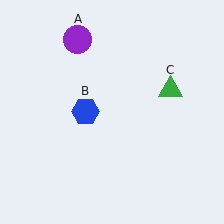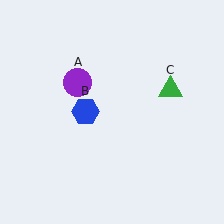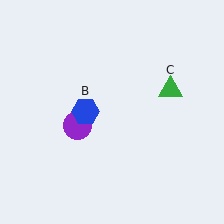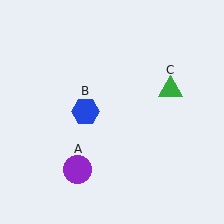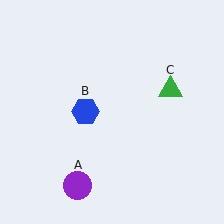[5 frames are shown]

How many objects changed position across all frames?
1 object changed position: purple circle (object A).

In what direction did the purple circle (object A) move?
The purple circle (object A) moved down.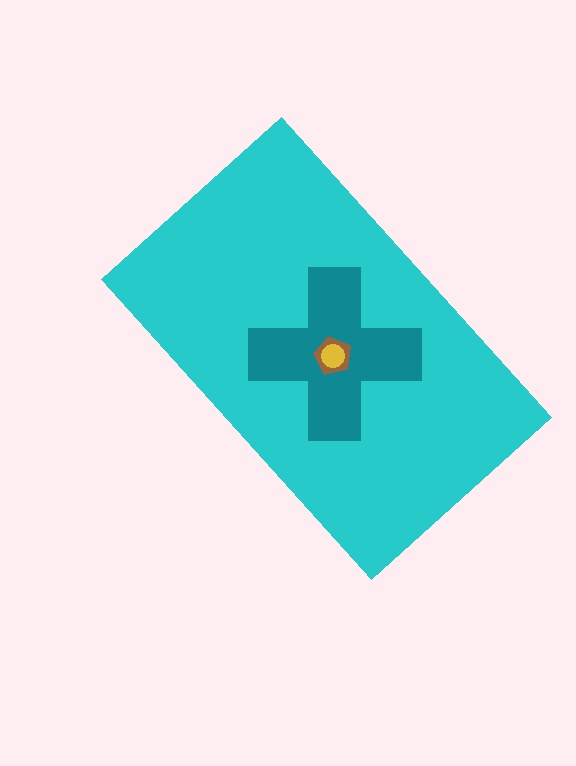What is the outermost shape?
The cyan rectangle.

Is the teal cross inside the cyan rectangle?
Yes.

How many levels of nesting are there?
4.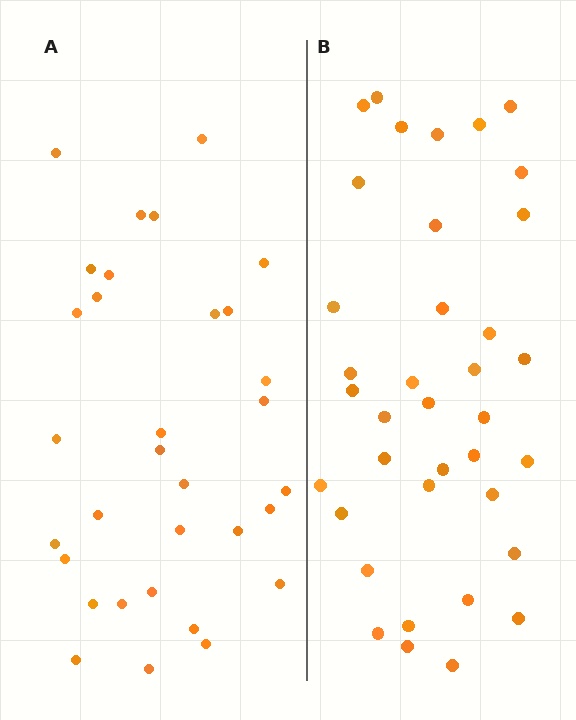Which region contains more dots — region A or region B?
Region B (the right region) has more dots.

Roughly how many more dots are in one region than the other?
Region B has about 5 more dots than region A.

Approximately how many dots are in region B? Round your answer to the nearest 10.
About 40 dots. (The exact count is 37, which rounds to 40.)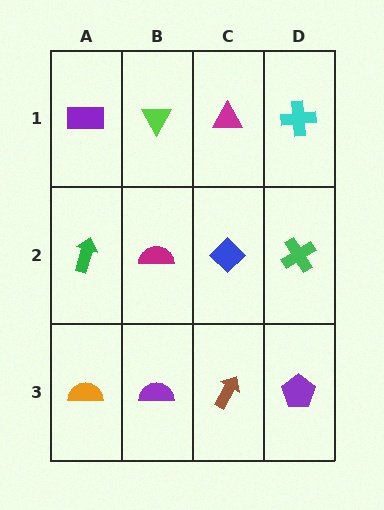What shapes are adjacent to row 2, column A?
A purple rectangle (row 1, column A), an orange semicircle (row 3, column A), a magenta semicircle (row 2, column B).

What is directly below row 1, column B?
A magenta semicircle.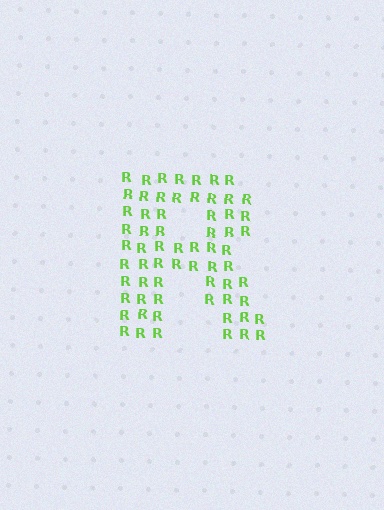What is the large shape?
The large shape is the letter R.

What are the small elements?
The small elements are letter R's.